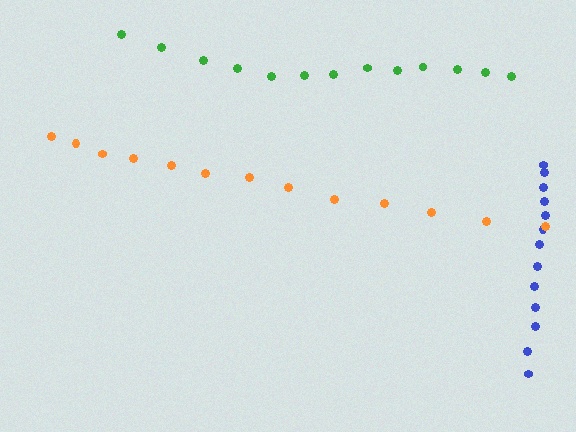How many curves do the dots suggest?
There are 3 distinct paths.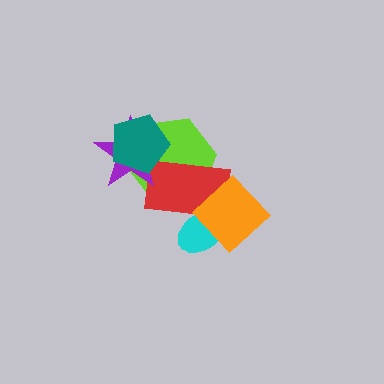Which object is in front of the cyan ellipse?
The orange diamond is in front of the cyan ellipse.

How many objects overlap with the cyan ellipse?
2 objects overlap with the cyan ellipse.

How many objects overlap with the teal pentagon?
2 objects overlap with the teal pentagon.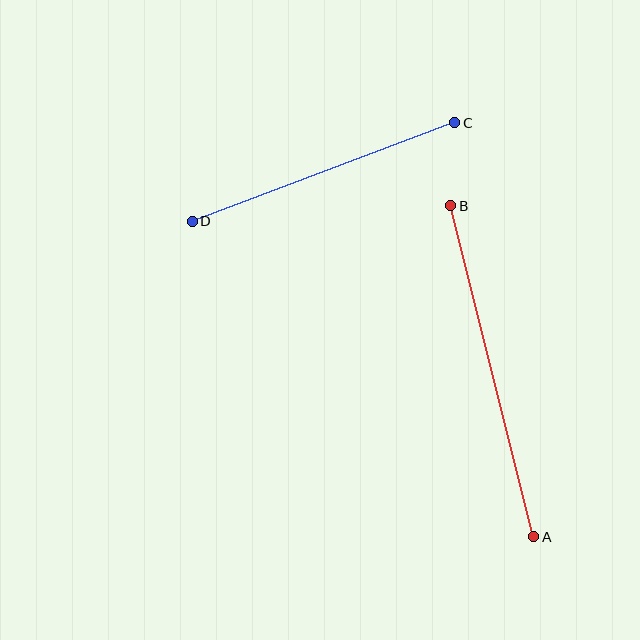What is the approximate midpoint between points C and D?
The midpoint is at approximately (323, 172) pixels.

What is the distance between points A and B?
The distance is approximately 341 pixels.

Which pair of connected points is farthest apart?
Points A and B are farthest apart.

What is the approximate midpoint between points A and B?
The midpoint is at approximately (492, 371) pixels.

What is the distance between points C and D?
The distance is approximately 280 pixels.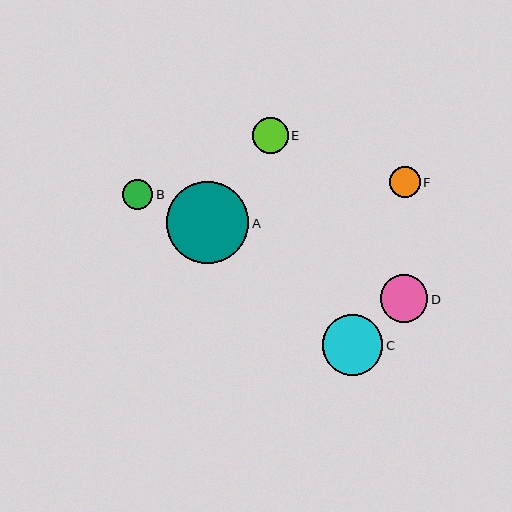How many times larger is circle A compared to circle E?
Circle A is approximately 2.3 times the size of circle E.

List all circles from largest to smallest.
From largest to smallest: A, C, D, E, F, B.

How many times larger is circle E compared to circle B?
Circle E is approximately 1.2 times the size of circle B.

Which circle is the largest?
Circle A is the largest with a size of approximately 82 pixels.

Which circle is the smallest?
Circle B is the smallest with a size of approximately 30 pixels.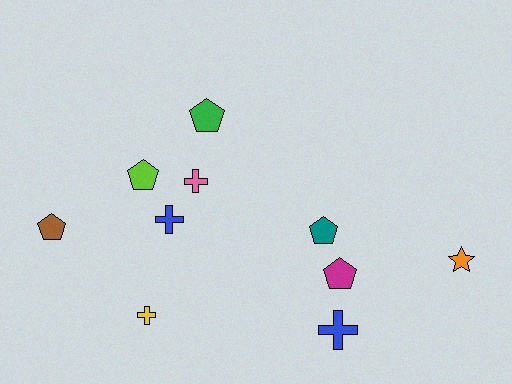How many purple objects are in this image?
There are no purple objects.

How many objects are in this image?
There are 10 objects.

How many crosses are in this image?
There are 4 crosses.